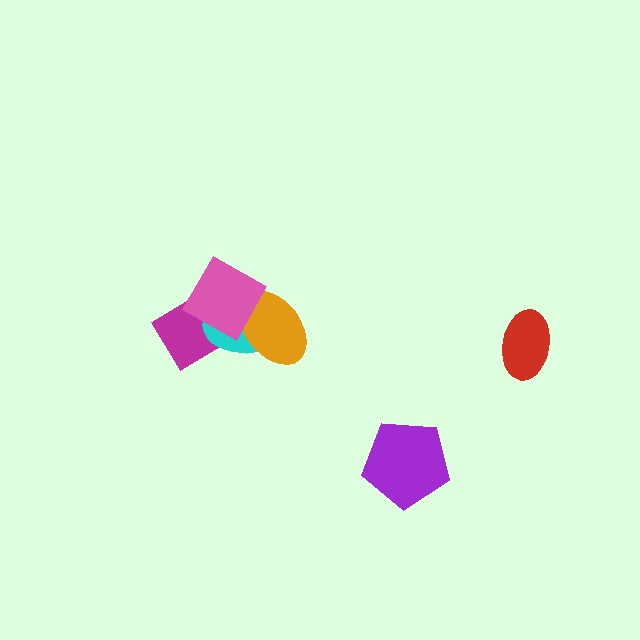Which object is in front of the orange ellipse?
The pink square is in front of the orange ellipse.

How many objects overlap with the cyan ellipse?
3 objects overlap with the cyan ellipse.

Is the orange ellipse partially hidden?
Yes, it is partially covered by another shape.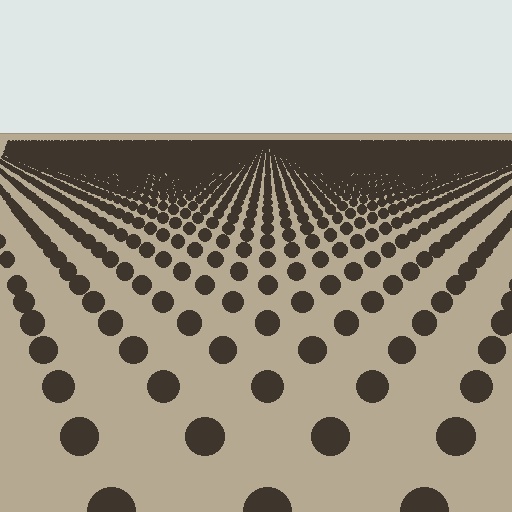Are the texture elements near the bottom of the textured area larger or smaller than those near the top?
Larger. Near the bottom, elements are closer to the viewer and appear at a bigger on-screen size.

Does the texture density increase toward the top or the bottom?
Density increases toward the top.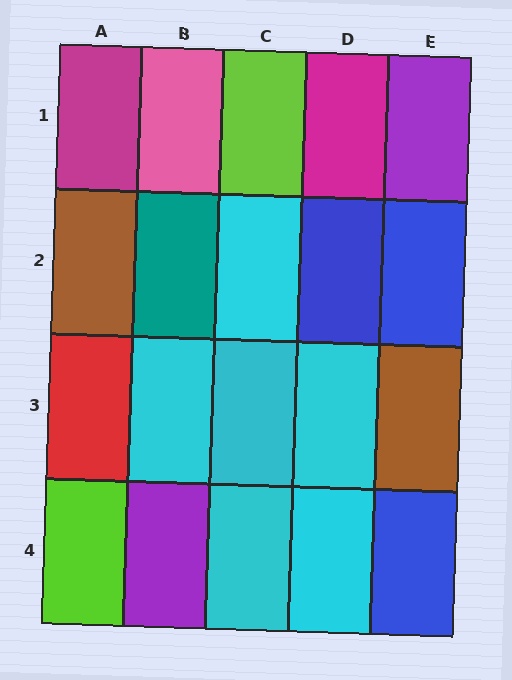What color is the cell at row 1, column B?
Pink.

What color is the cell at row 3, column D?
Cyan.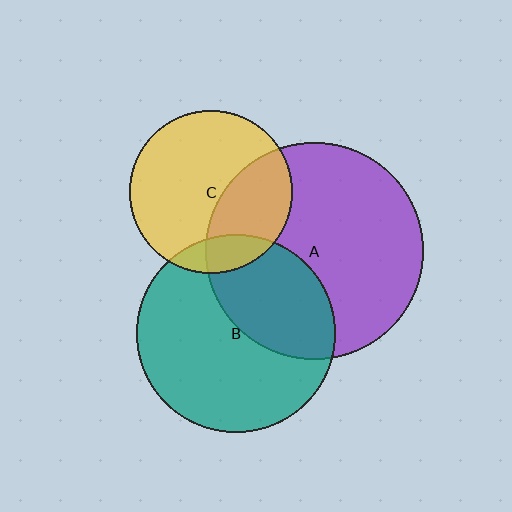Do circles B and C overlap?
Yes.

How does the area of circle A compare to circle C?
Approximately 1.8 times.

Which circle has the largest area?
Circle A (purple).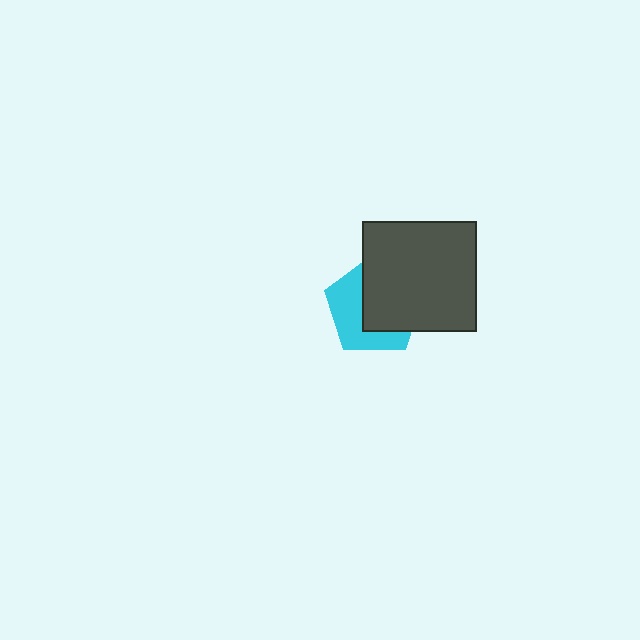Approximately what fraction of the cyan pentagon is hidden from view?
Roughly 55% of the cyan pentagon is hidden behind the dark gray rectangle.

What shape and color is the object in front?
The object in front is a dark gray rectangle.